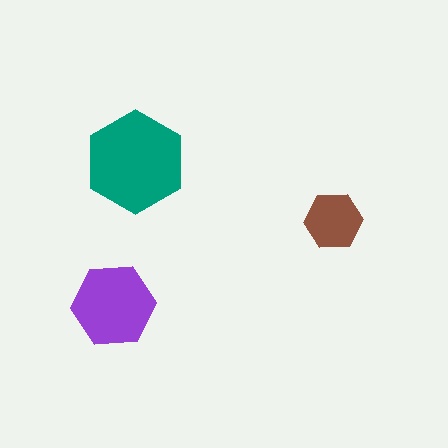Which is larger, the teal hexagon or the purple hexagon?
The teal one.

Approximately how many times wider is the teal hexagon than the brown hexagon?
About 1.5 times wider.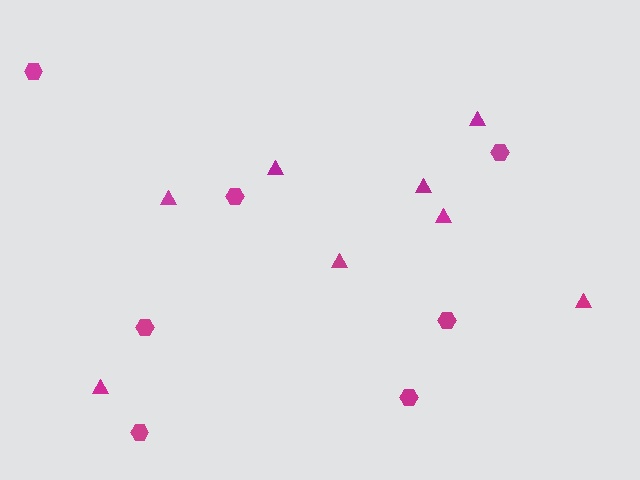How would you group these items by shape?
There are 2 groups: one group of hexagons (7) and one group of triangles (8).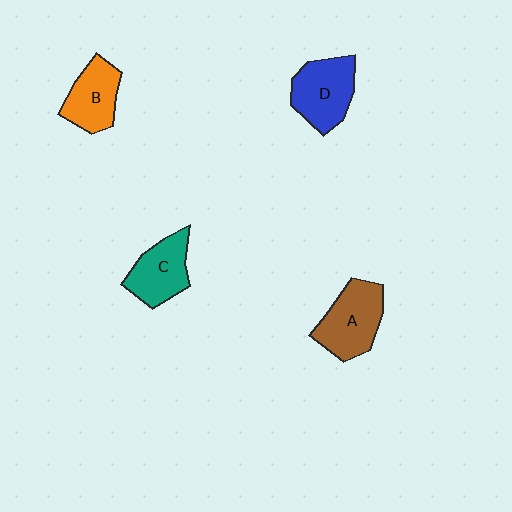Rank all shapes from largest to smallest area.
From largest to smallest: A (brown), D (blue), C (teal), B (orange).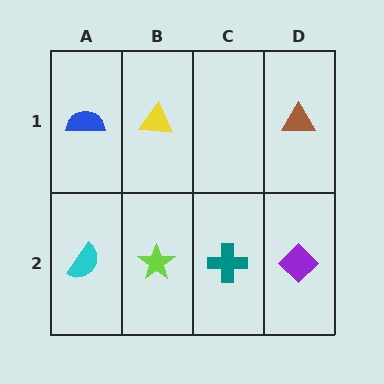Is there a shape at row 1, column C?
No, that cell is empty.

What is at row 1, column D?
A brown triangle.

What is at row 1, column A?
A blue semicircle.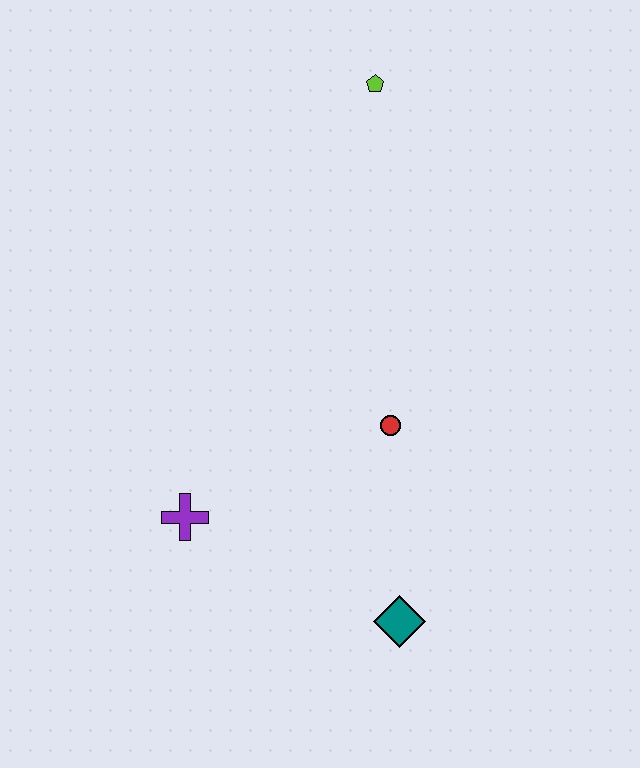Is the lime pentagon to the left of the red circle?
Yes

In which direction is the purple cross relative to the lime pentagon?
The purple cross is below the lime pentagon.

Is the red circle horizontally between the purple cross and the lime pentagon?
No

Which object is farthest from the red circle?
The lime pentagon is farthest from the red circle.